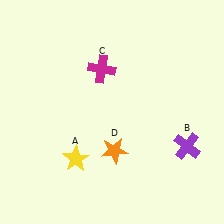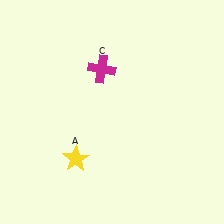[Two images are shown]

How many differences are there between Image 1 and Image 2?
There are 2 differences between the two images.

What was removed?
The purple cross (B), the orange star (D) were removed in Image 2.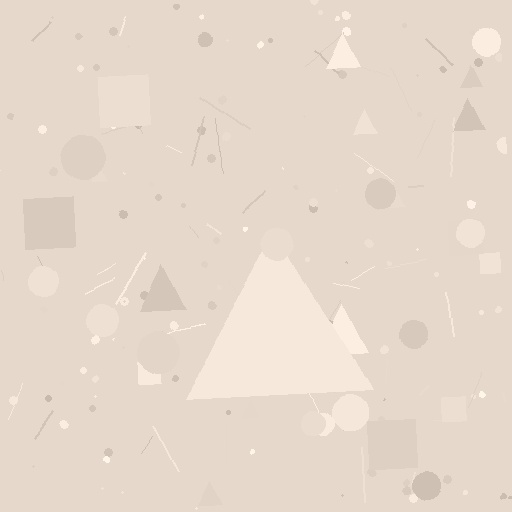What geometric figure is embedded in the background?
A triangle is embedded in the background.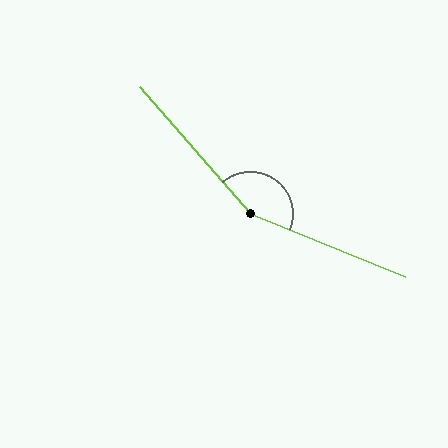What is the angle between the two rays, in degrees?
Approximately 153 degrees.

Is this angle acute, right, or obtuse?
It is obtuse.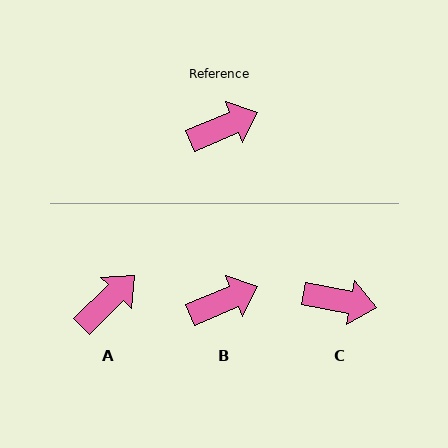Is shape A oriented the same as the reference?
No, it is off by about 21 degrees.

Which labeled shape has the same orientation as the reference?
B.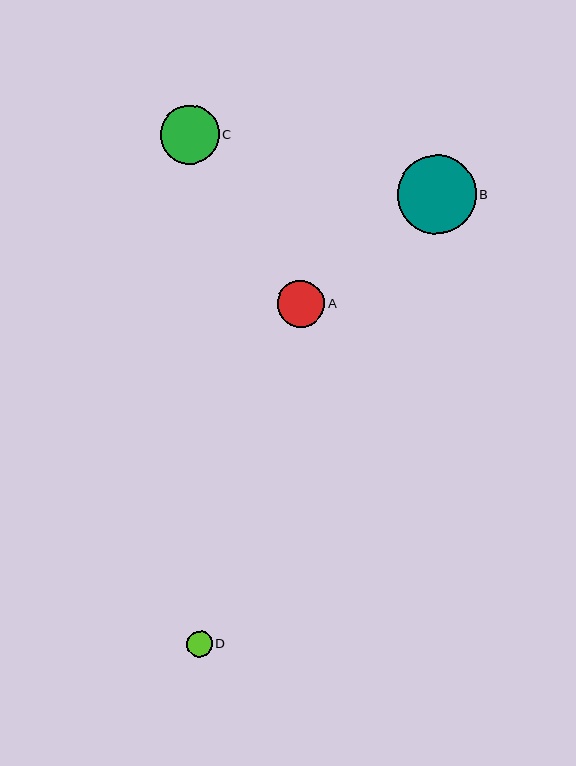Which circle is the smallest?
Circle D is the smallest with a size of approximately 26 pixels.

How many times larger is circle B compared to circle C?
Circle B is approximately 1.3 times the size of circle C.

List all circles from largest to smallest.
From largest to smallest: B, C, A, D.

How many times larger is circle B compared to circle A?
Circle B is approximately 1.7 times the size of circle A.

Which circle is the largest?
Circle B is the largest with a size of approximately 79 pixels.